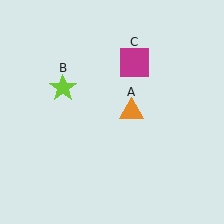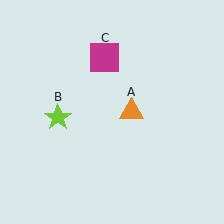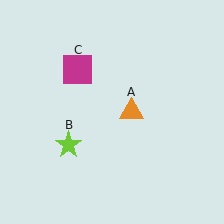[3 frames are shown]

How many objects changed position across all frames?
2 objects changed position: lime star (object B), magenta square (object C).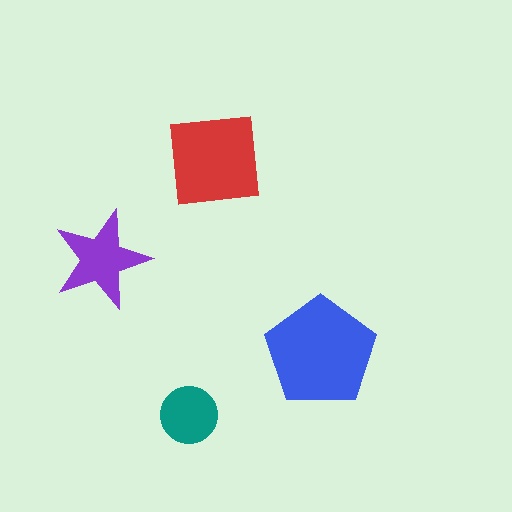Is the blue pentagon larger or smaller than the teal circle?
Larger.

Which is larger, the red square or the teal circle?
The red square.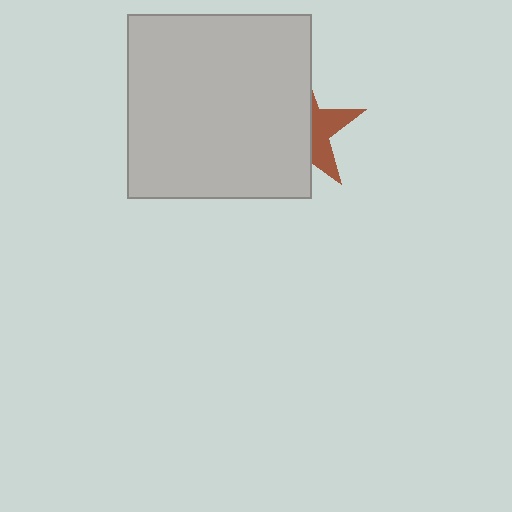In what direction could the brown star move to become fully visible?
The brown star could move right. That would shift it out from behind the light gray square entirely.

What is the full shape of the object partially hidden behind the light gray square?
The partially hidden object is a brown star.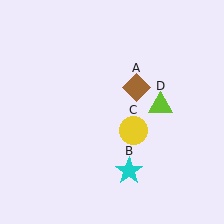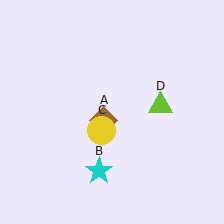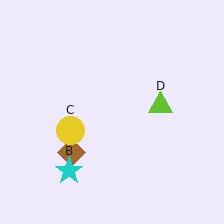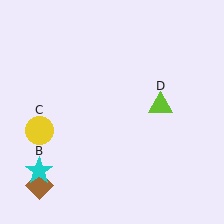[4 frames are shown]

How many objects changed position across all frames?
3 objects changed position: brown diamond (object A), cyan star (object B), yellow circle (object C).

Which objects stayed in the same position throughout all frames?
Lime triangle (object D) remained stationary.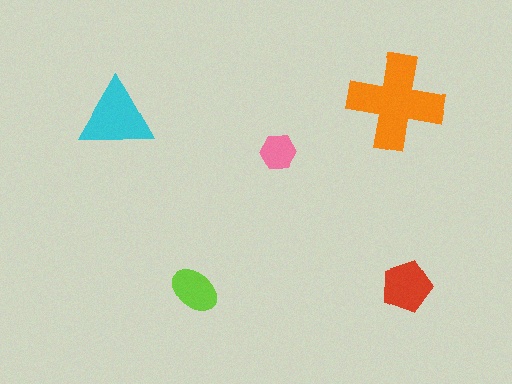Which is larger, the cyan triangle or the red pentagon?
The cyan triangle.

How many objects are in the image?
There are 5 objects in the image.